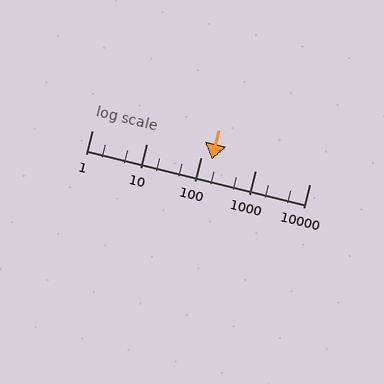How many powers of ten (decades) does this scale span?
The scale spans 4 decades, from 1 to 10000.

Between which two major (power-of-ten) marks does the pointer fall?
The pointer is between 100 and 1000.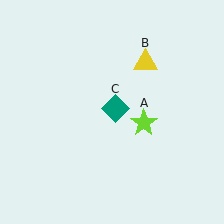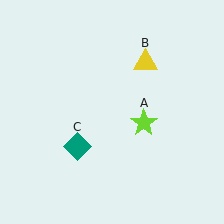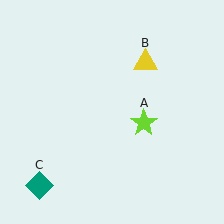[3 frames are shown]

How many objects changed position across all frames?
1 object changed position: teal diamond (object C).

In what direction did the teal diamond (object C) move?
The teal diamond (object C) moved down and to the left.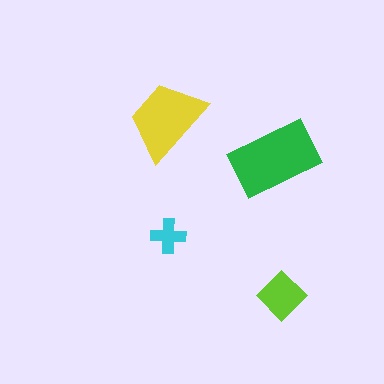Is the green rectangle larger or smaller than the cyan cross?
Larger.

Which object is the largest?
The green rectangle.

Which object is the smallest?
The cyan cross.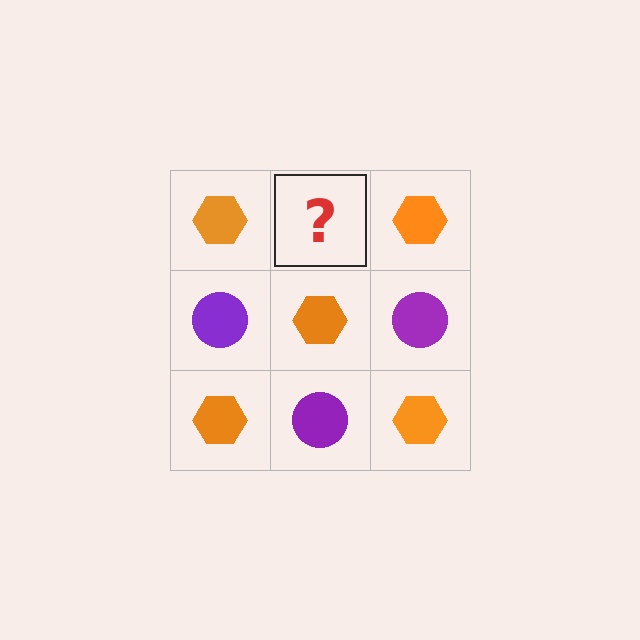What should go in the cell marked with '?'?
The missing cell should contain a purple circle.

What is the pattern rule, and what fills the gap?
The rule is that it alternates orange hexagon and purple circle in a checkerboard pattern. The gap should be filled with a purple circle.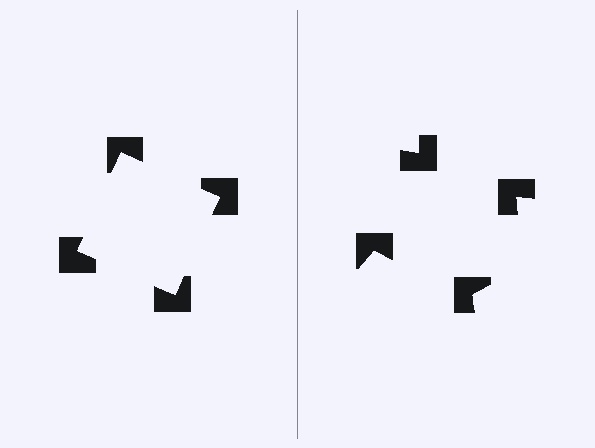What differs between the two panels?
The notched squares are positioned identically on both sides; only the wedge orientations differ. On the left they align to a square; on the right they are misaligned.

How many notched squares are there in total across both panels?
8 — 4 on each side.